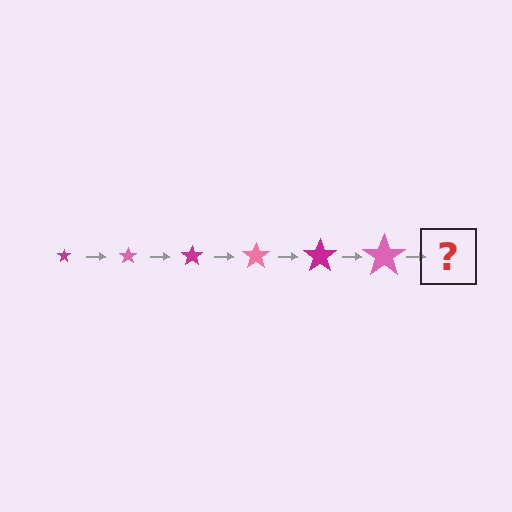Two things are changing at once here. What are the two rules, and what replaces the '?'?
The two rules are that the star grows larger each step and the color cycles through magenta and pink. The '?' should be a magenta star, larger than the previous one.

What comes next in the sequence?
The next element should be a magenta star, larger than the previous one.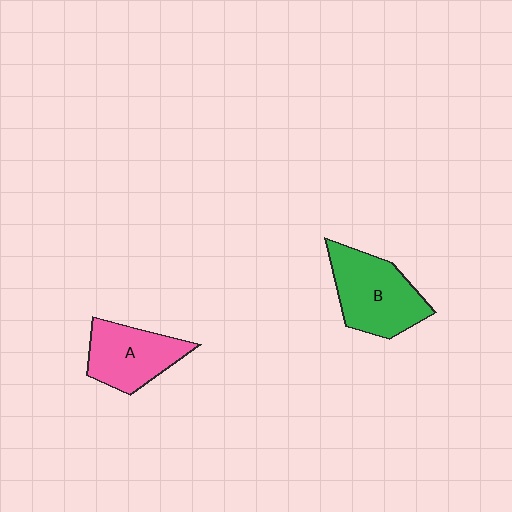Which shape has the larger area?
Shape B (green).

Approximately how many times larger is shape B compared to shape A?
Approximately 1.2 times.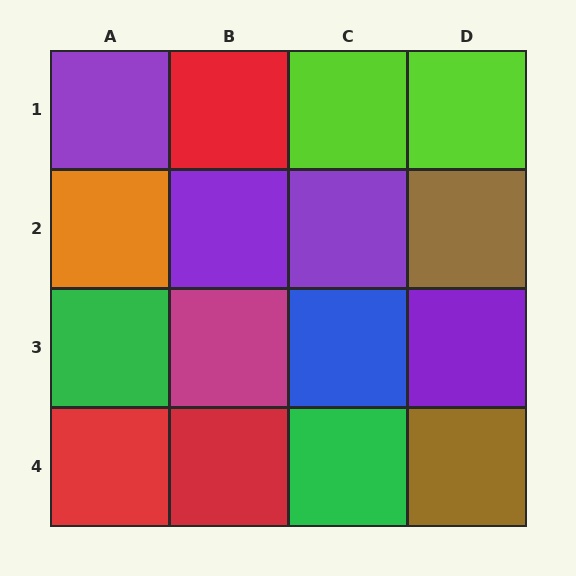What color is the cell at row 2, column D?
Brown.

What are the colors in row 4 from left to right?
Red, red, green, brown.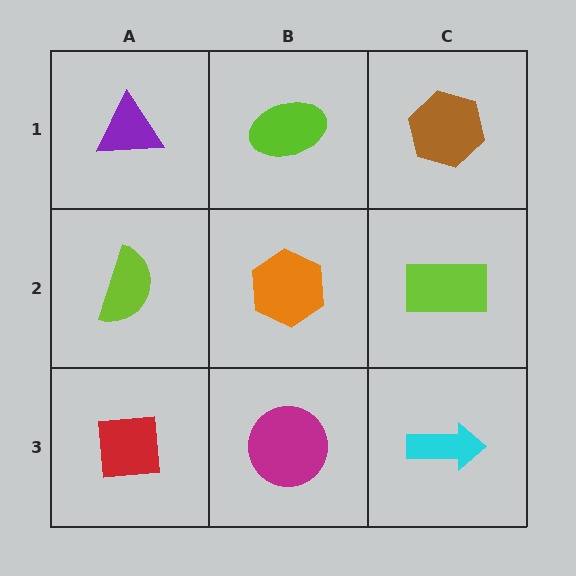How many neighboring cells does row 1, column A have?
2.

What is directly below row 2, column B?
A magenta circle.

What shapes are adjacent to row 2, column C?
A brown hexagon (row 1, column C), a cyan arrow (row 3, column C), an orange hexagon (row 2, column B).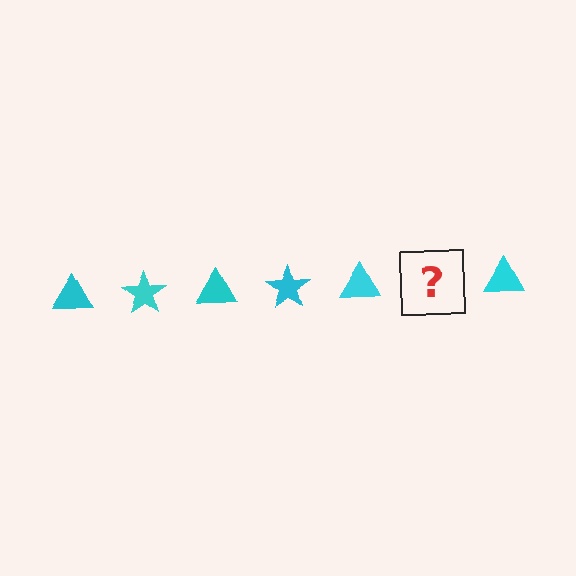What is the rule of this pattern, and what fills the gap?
The rule is that the pattern cycles through triangle, star shapes in cyan. The gap should be filled with a cyan star.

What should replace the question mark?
The question mark should be replaced with a cyan star.